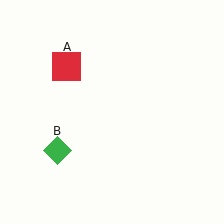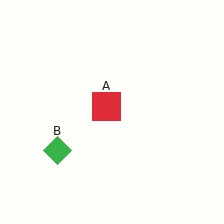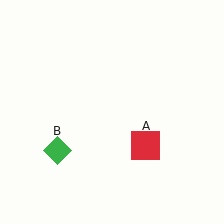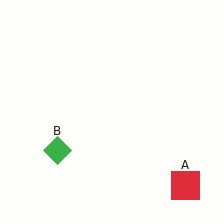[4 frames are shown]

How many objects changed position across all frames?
1 object changed position: red square (object A).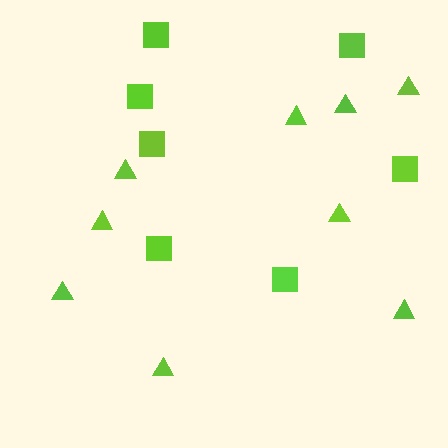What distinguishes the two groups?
There are 2 groups: one group of squares (7) and one group of triangles (9).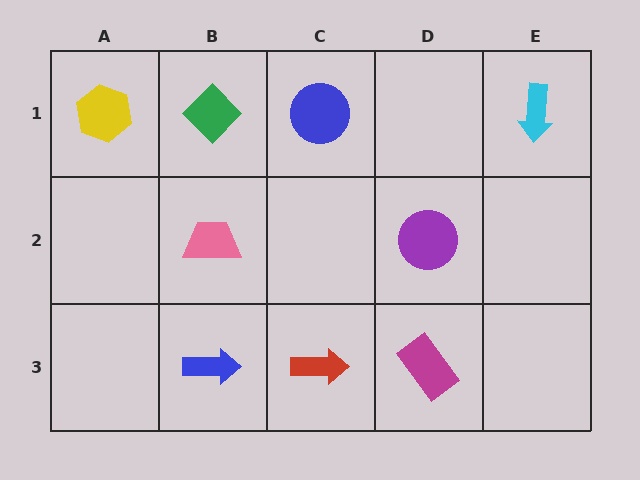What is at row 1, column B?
A green diamond.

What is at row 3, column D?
A magenta rectangle.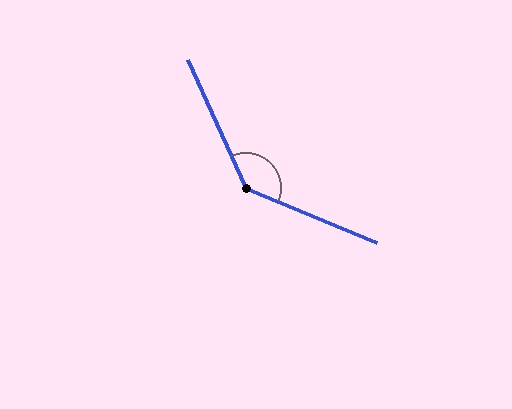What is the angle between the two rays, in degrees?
Approximately 137 degrees.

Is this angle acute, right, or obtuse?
It is obtuse.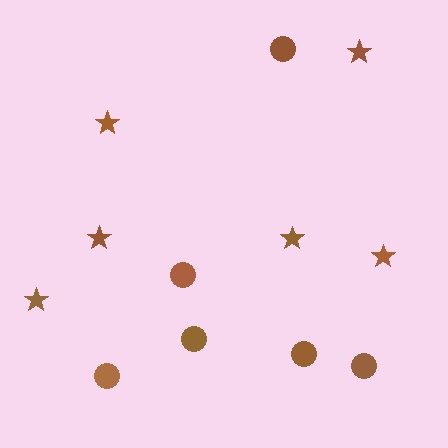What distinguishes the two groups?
There are 2 groups: one group of stars (6) and one group of circles (6).